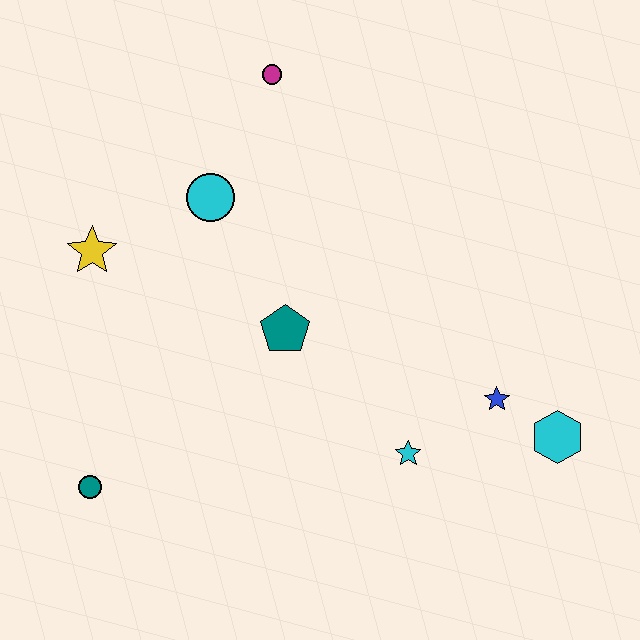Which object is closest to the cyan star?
The blue star is closest to the cyan star.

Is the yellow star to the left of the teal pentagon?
Yes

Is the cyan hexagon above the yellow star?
No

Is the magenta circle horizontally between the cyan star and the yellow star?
Yes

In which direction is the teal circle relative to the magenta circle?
The teal circle is below the magenta circle.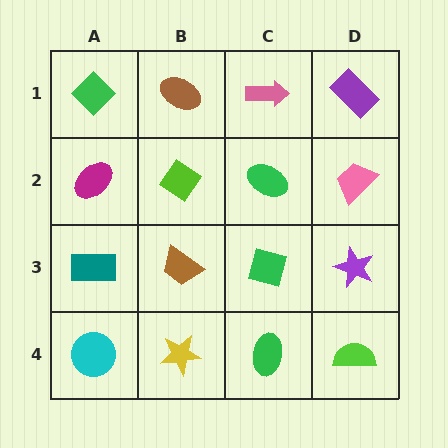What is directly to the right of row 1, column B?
A pink arrow.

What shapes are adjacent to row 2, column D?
A purple rectangle (row 1, column D), a purple star (row 3, column D), a green ellipse (row 2, column C).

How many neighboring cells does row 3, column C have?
4.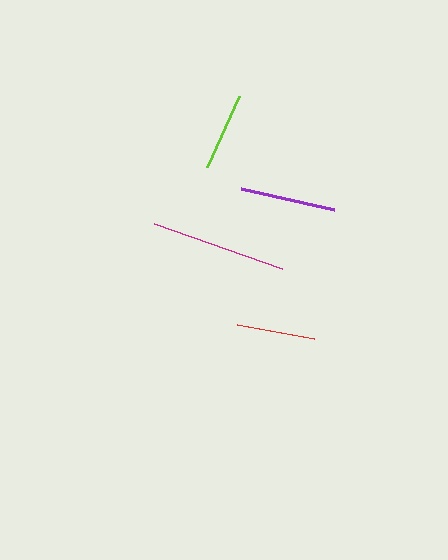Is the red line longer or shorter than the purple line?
The purple line is longer than the red line.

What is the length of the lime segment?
The lime segment is approximately 78 pixels long.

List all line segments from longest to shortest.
From longest to shortest: magenta, purple, red, lime.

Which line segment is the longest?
The magenta line is the longest at approximately 135 pixels.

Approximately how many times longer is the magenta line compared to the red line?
The magenta line is approximately 1.7 times the length of the red line.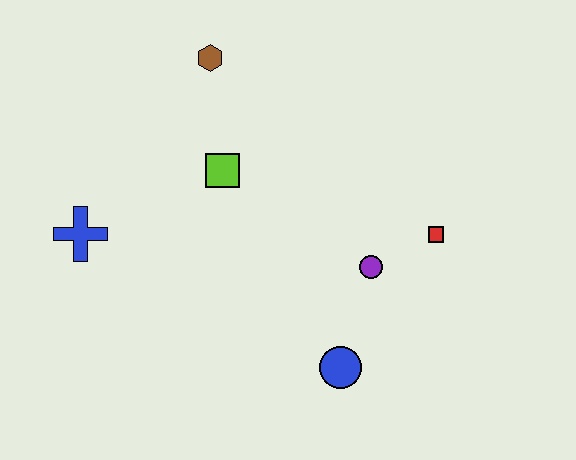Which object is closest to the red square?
The purple circle is closest to the red square.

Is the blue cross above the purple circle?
Yes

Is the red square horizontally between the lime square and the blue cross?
No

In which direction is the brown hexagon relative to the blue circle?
The brown hexagon is above the blue circle.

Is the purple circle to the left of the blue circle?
No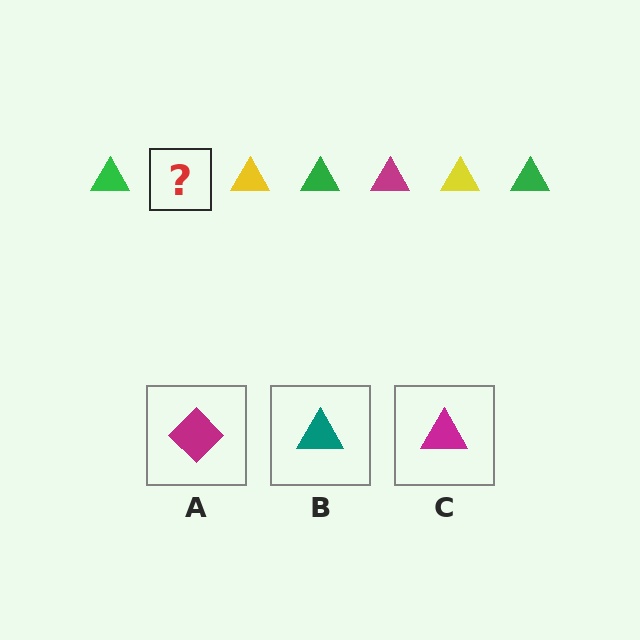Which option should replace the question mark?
Option C.